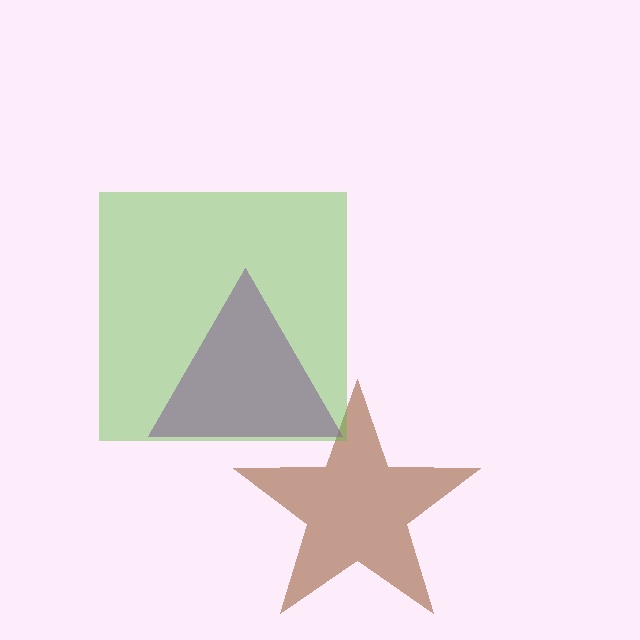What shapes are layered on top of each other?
The layered shapes are: a brown star, a purple triangle, a lime square.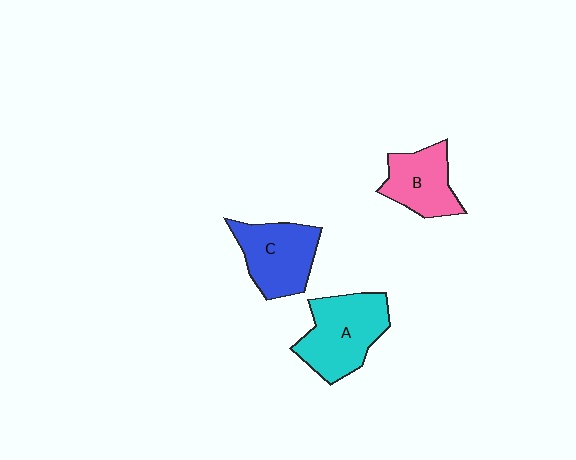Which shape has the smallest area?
Shape B (pink).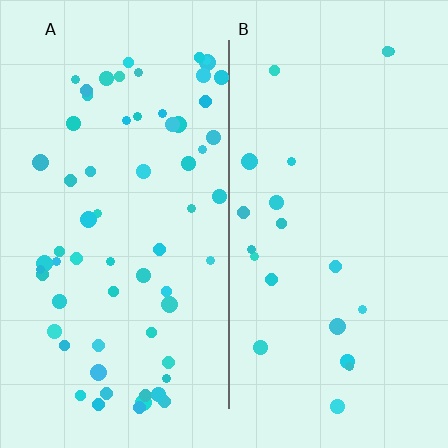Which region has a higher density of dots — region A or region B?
A (the left).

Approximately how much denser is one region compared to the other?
Approximately 3.1× — region A over region B.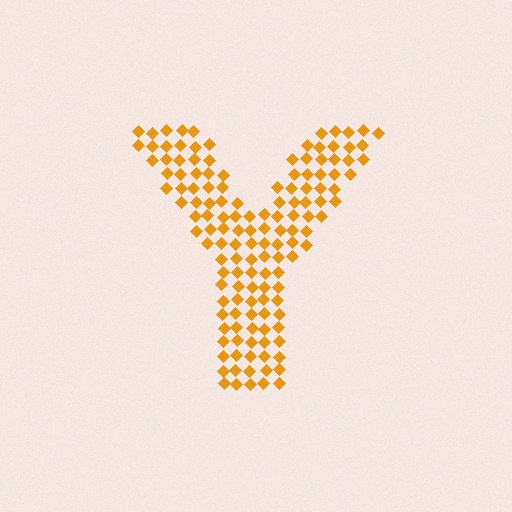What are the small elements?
The small elements are diamonds.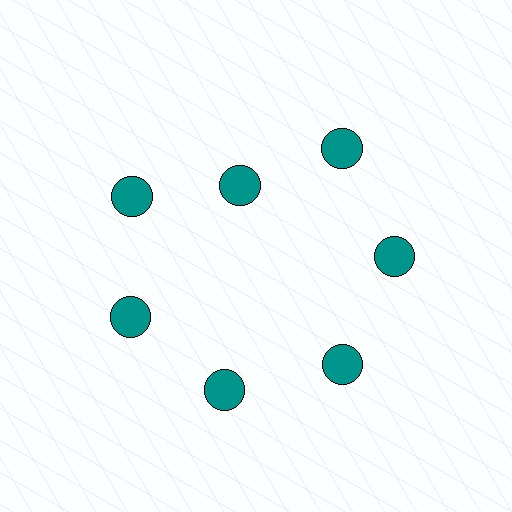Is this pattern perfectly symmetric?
No. The 7 teal circles are arranged in a ring, but one element near the 12 o'clock position is pulled inward toward the center, breaking the 7-fold rotational symmetry.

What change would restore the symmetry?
The symmetry would be restored by moving it outward, back onto the ring so that all 7 circles sit at equal angles and equal distance from the center.